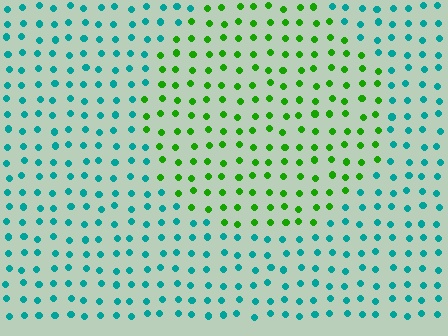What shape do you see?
I see a circle.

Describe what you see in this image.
The image is filled with small teal elements in a uniform arrangement. A circle-shaped region is visible where the elements are tinted to a slightly different hue, forming a subtle color boundary.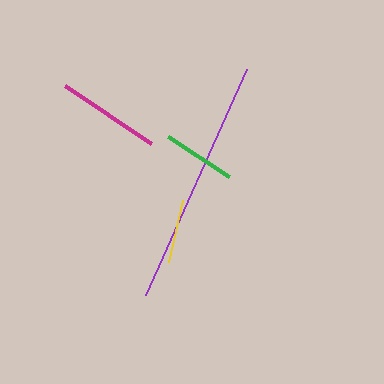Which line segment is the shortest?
The yellow line is the shortest at approximately 63 pixels.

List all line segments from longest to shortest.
From longest to shortest: purple, magenta, green, yellow.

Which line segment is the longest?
The purple line is the longest at approximately 247 pixels.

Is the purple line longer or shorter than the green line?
The purple line is longer than the green line.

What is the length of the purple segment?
The purple segment is approximately 247 pixels long.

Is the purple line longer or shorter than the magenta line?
The purple line is longer than the magenta line.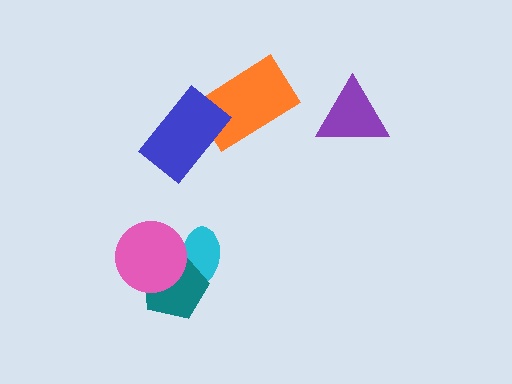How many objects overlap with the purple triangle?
0 objects overlap with the purple triangle.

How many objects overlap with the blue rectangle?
1 object overlaps with the blue rectangle.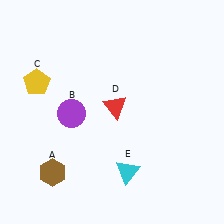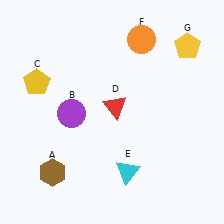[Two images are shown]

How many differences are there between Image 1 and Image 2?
There are 2 differences between the two images.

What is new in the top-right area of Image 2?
An orange circle (F) was added in the top-right area of Image 2.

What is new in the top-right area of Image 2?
A yellow pentagon (G) was added in the top-right area of Image 2.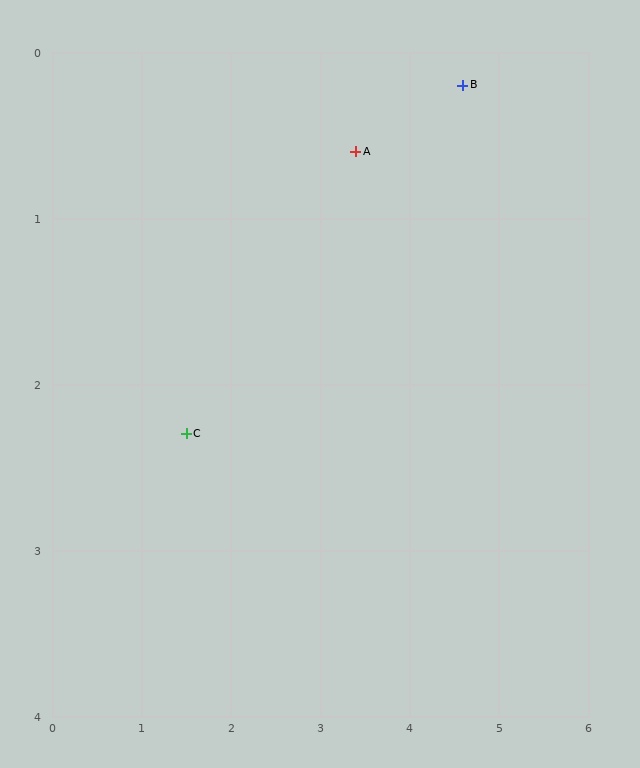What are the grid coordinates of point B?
Point B is at approximately (4.6, 0.2).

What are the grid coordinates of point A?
Point A is at approximately (3.4, 0.6).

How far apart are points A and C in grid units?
Points A and C are about 2.5 grid units apart.